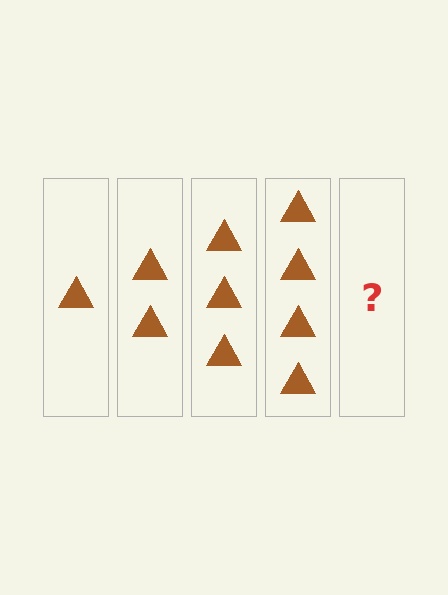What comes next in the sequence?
The next element should be 5 triangles.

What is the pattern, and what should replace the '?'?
The pattern is that each step adds one more triangle. The '?' should be 5 triangles.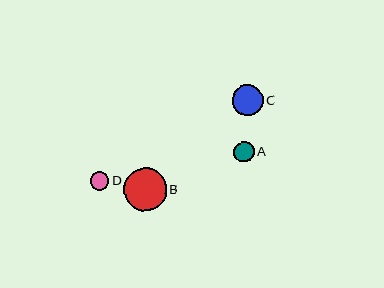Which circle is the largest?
Circle B is the largest with a size of approximately 43 pixels.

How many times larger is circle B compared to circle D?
Circle B is approximately 2.3 times the size of circle D.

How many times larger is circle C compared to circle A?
Circle C is approximately 1.5 times the size of circle A.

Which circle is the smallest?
Circle D is the smallest with a size of approximately 19 pixels.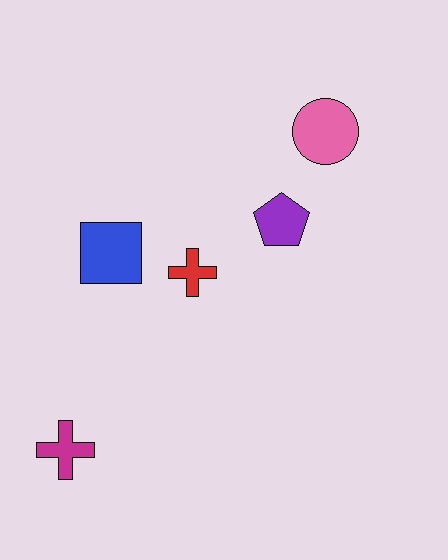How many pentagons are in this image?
There is 1 pentagon.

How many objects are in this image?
There are 5 objects.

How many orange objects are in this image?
There are no orange objects.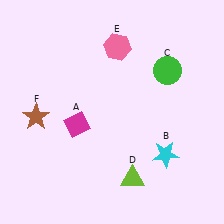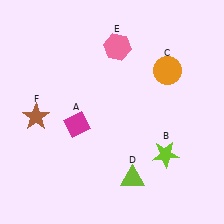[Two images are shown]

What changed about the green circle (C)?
In Image 1, C is green. In Image 2, it changed to orange.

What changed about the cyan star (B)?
In Image 1, B is cyan. In Image 2, it changed to lime.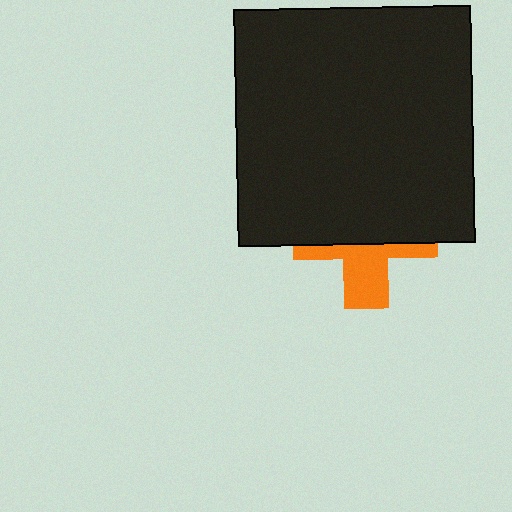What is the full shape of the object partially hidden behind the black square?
The partially hidden object is an orange cross.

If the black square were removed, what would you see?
You would see the complete orange cross.